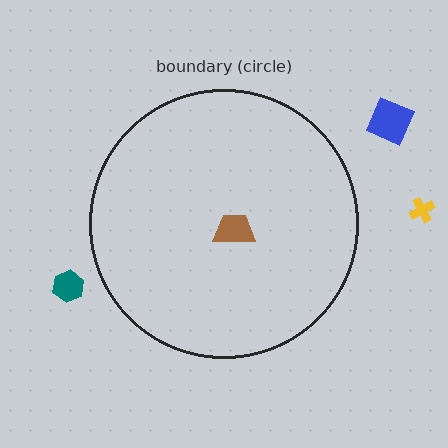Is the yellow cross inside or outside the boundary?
Outside.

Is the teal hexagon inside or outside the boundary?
Outside.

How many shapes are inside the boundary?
1 inside, 3 outside.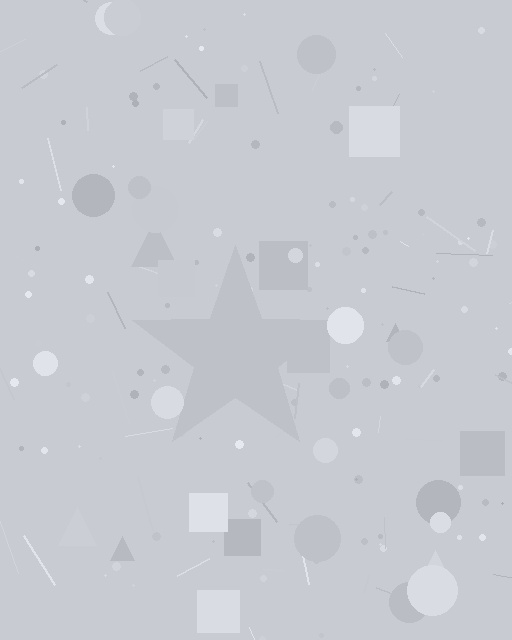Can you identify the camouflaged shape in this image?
The camouflaged shape is a star.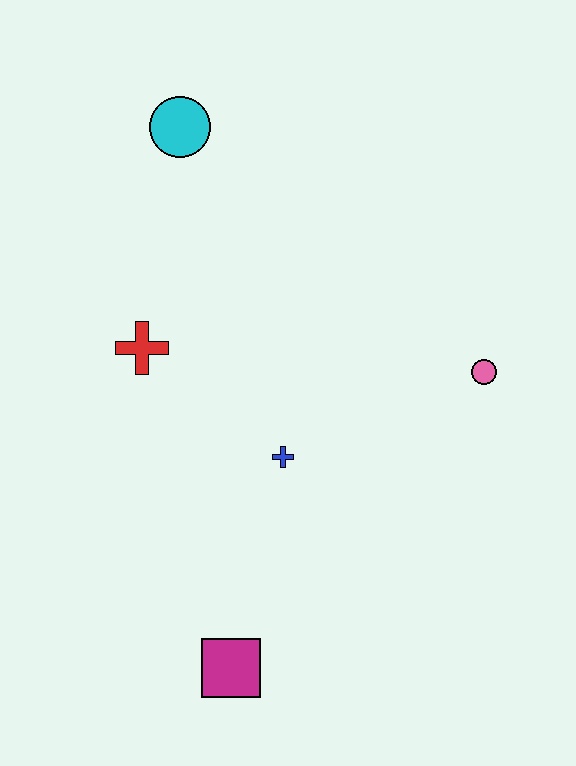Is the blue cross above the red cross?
No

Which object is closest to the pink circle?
The blue cross is closest to the pink circle.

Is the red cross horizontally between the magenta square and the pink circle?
No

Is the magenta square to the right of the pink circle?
No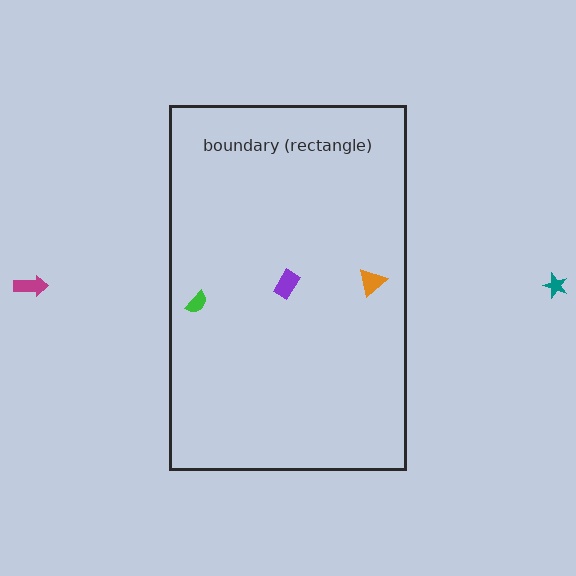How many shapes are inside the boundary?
3 inside, 2 outside.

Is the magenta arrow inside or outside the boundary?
Outside.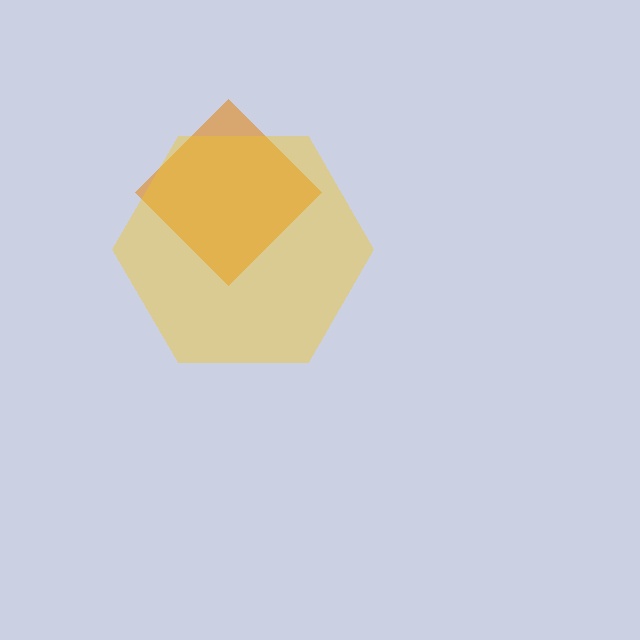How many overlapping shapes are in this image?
There are 2 overlapping shapes in the image.